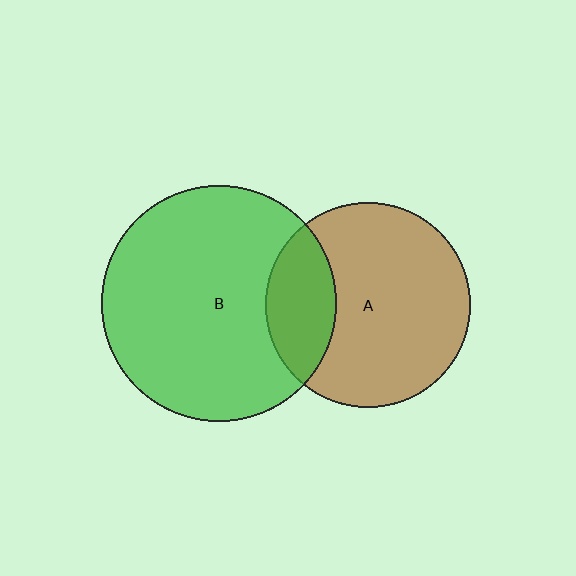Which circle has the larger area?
Circle B (green).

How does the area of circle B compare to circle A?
Approximately 1.3 times.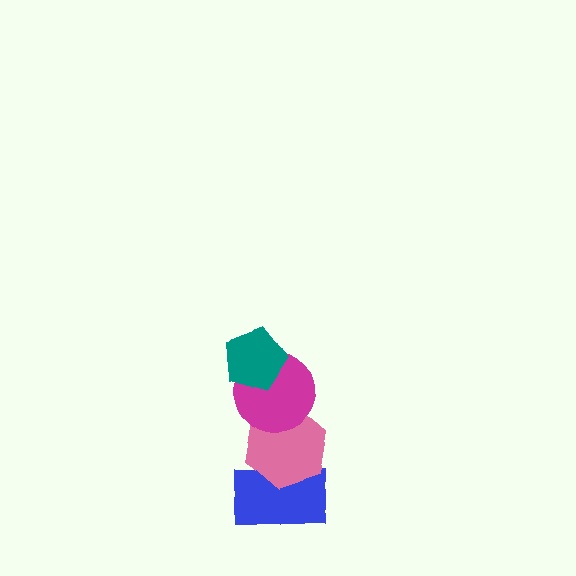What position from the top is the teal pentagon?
The teal pentagon is 1st from the top.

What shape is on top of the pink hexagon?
The magenta circle is on top of the pink hexagon.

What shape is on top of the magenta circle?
The teal pentagon is on top of the magenta circle.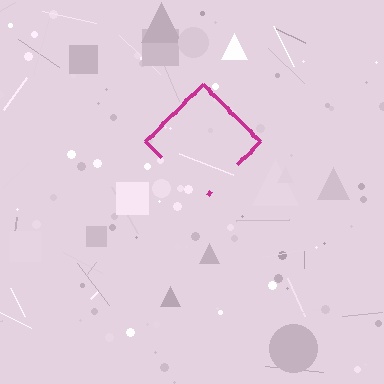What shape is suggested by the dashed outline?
The dashed outline suggests a diamond.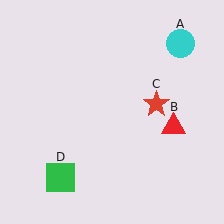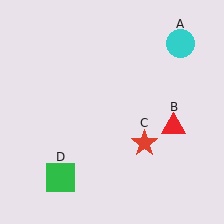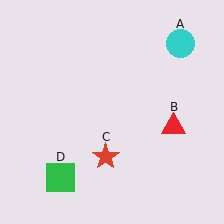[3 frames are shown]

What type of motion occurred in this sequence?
The red star (object C) rotated clockwise around the center of the scene.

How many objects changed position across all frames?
1 object changed position: red star (object C).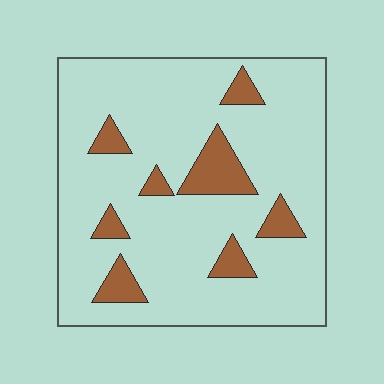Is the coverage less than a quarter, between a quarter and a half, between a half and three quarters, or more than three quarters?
Less than a quarter.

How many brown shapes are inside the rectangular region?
8.